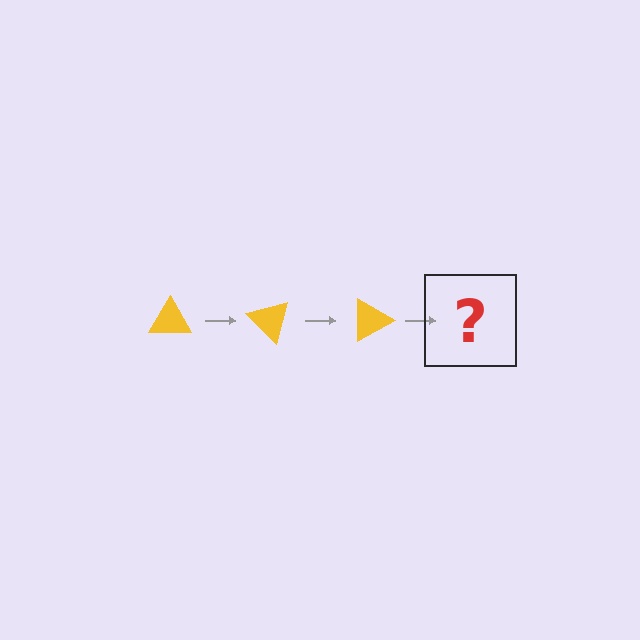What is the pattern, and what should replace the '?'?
The pattern is that the triangle rotates 45 degrees each step. The '?' should be a yellow triangle rotated 135 degrees.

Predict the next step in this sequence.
The next step is a yellow triangle rotated 135 degrees.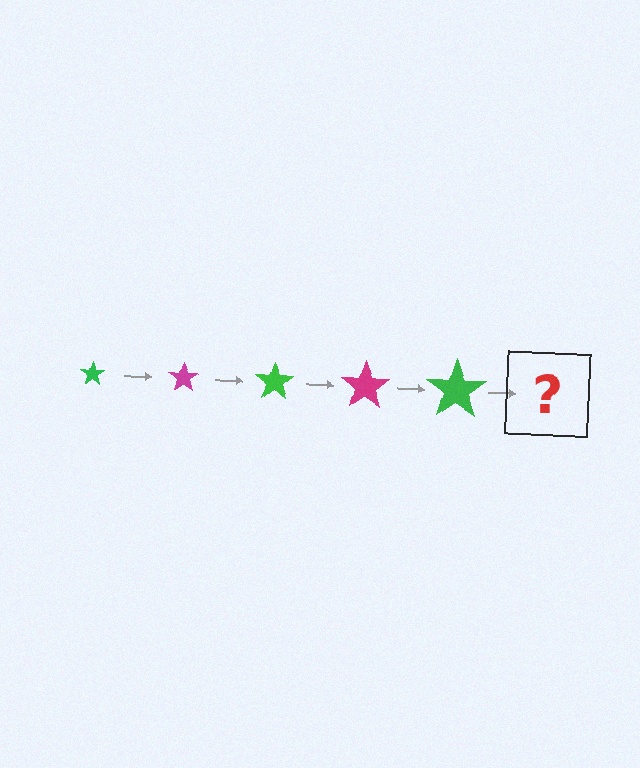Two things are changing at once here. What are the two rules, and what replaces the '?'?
The two rules are that the star grows larger each step and the color cycles through green and magenta. The '?' should be a magenta star, larger than the previous one.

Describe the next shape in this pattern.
It should be a magenta star, larger than the previous one.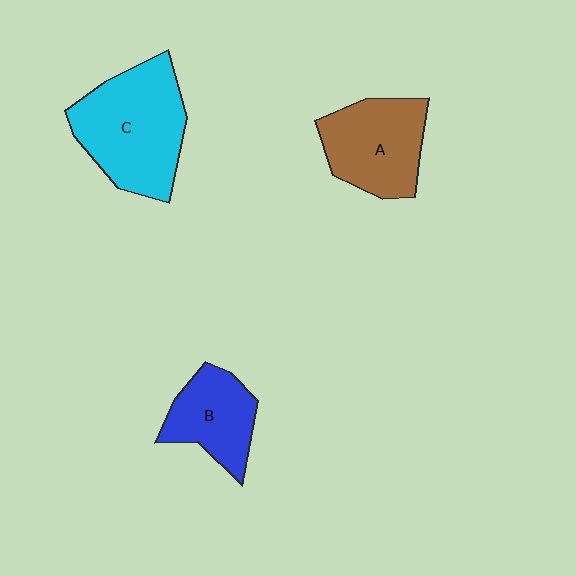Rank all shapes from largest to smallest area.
From largest to smallest: C (cyan), A (brown), B (blue).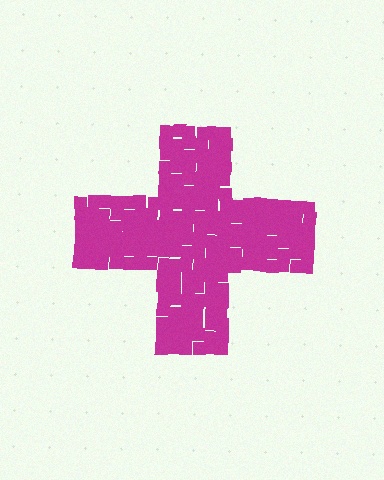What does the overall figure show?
The overall figure shows a cross.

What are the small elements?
The small elements are squares.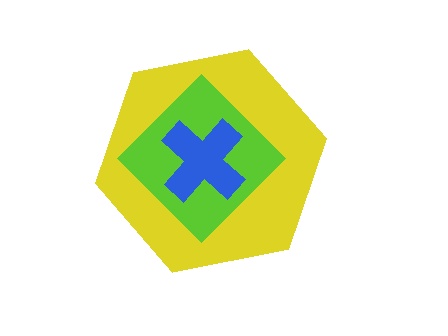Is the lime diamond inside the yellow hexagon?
Yes.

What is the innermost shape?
The blue cross.